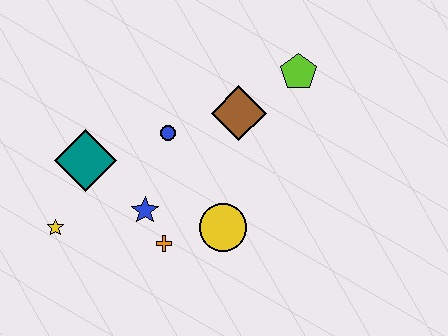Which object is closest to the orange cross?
The blue star is closest to the orange cross.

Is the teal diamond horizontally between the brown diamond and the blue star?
No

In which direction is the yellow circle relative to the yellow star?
The yellow circle is to the right of the yellow star.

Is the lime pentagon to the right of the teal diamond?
Yes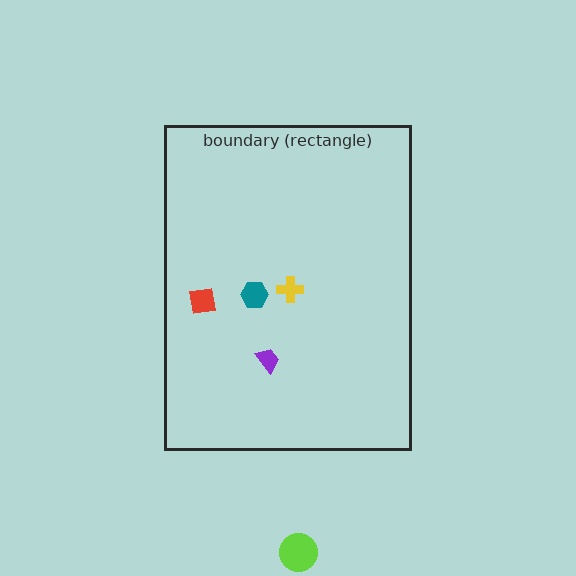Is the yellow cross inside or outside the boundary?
Inside.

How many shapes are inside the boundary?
4 inside, 1 outside.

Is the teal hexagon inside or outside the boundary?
Inside.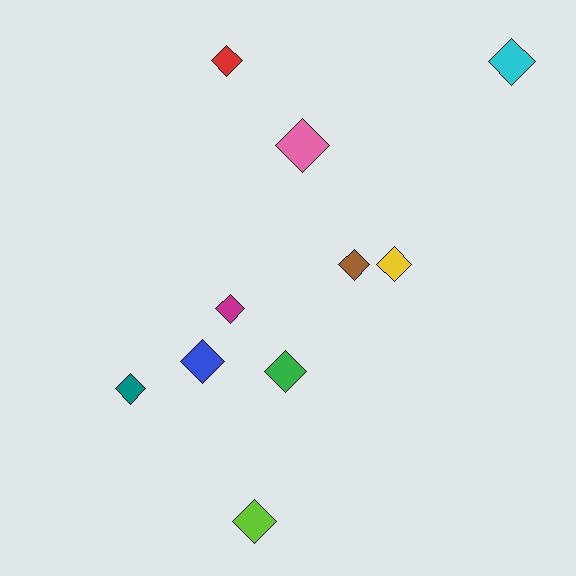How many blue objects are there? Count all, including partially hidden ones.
There is 1 blue object.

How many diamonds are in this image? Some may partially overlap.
There are 10 diamonds.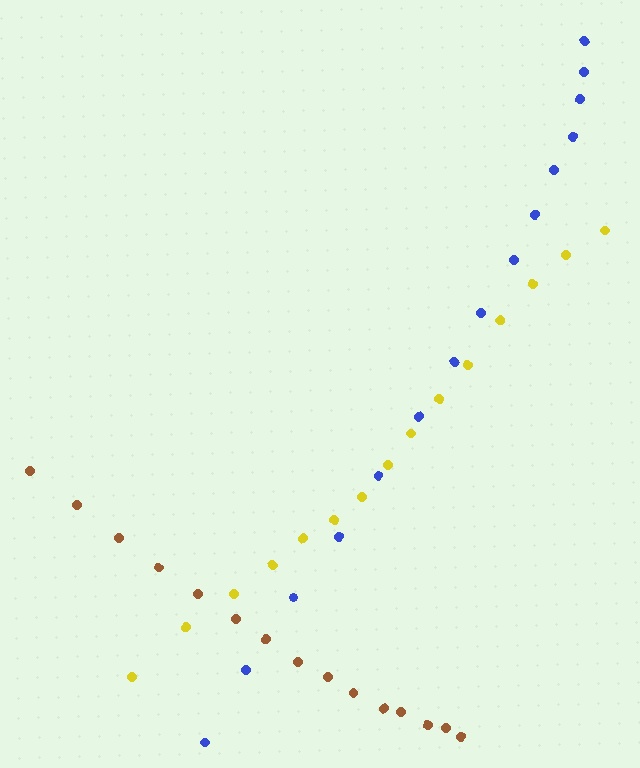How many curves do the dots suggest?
There are 3 distinct paths.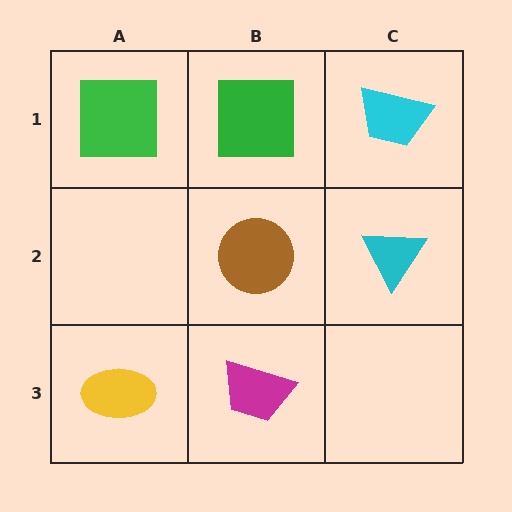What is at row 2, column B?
A brown circle.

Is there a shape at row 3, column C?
No, that cell is empty.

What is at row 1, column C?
A cyan trapezoid.